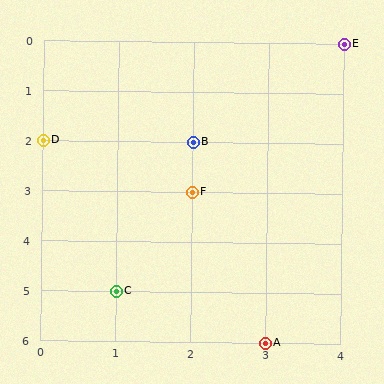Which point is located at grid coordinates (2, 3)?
Point F is at (2, 3).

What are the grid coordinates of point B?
Point B is at grid coordinates (2, 2).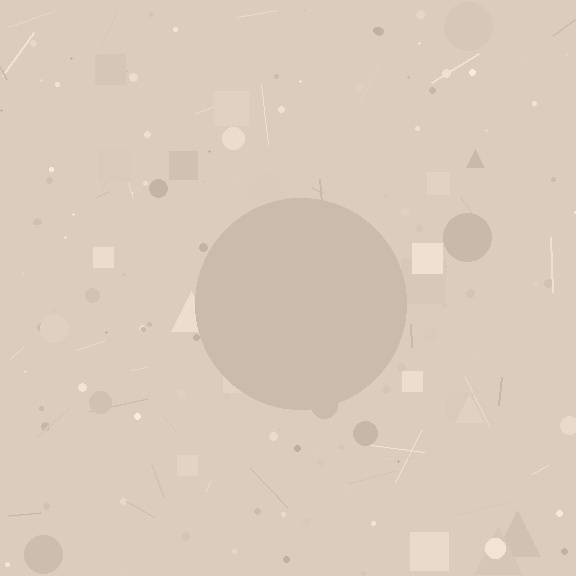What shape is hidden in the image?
A circle is hidden in the image.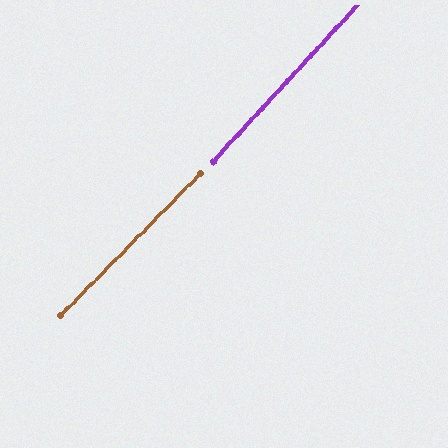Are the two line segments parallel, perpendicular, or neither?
Parallel — their directions differ by only 1.9°.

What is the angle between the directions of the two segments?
Approximately 2 degrees.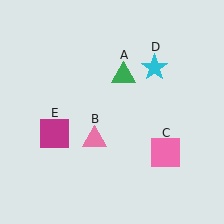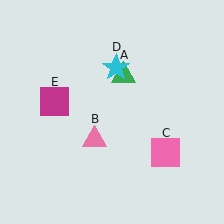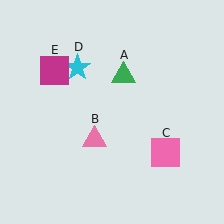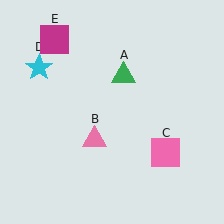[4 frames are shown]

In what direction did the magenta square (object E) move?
The magenta square (object E) moved up.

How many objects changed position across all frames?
2 objects changed position: cyan star (object D), magenta square (object E).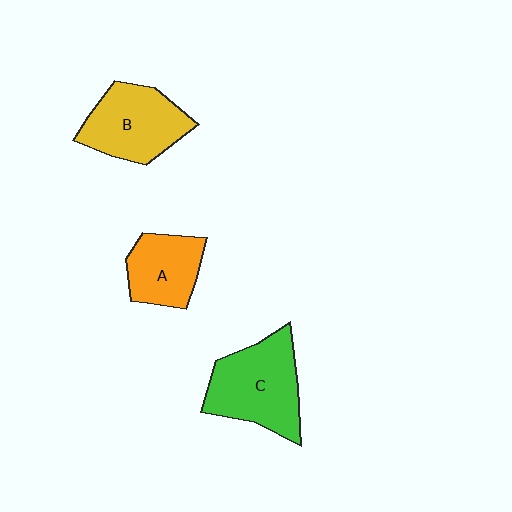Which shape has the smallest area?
Shape A (orange).